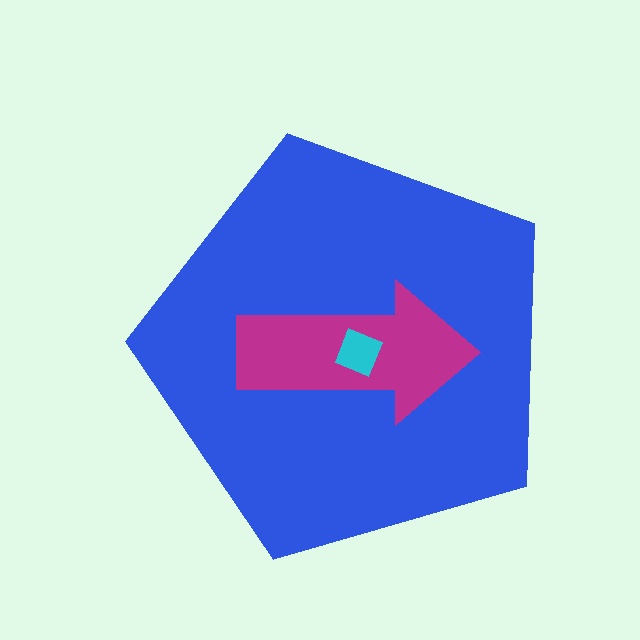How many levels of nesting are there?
3.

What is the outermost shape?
The blue pentagon.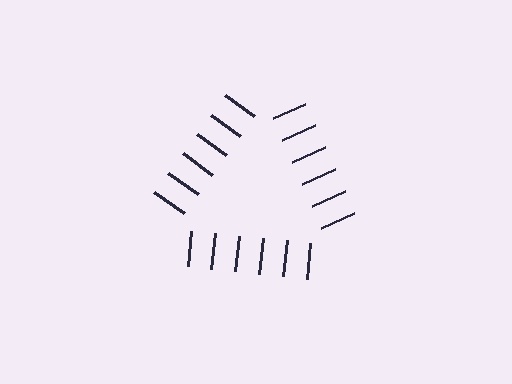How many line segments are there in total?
18 — 6 along each of the 3 edges.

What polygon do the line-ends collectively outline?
An illusory triangle — the line segments terminate on its edges but no continuous stroke is drawn.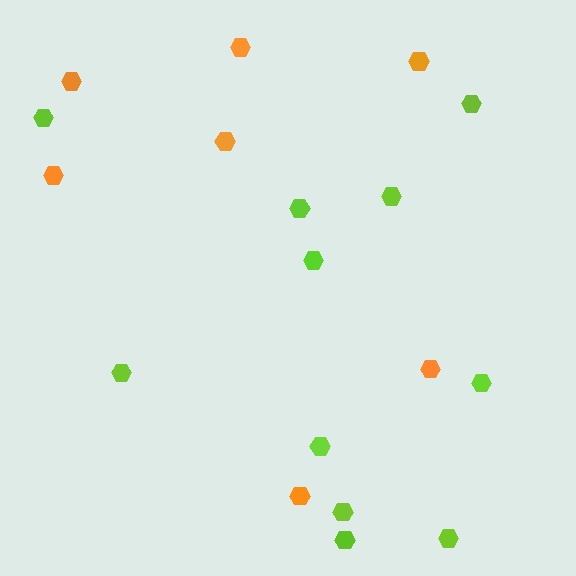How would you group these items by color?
There are 2 groups: one group of lime hexagons (11) and one group of orange hexagons (7).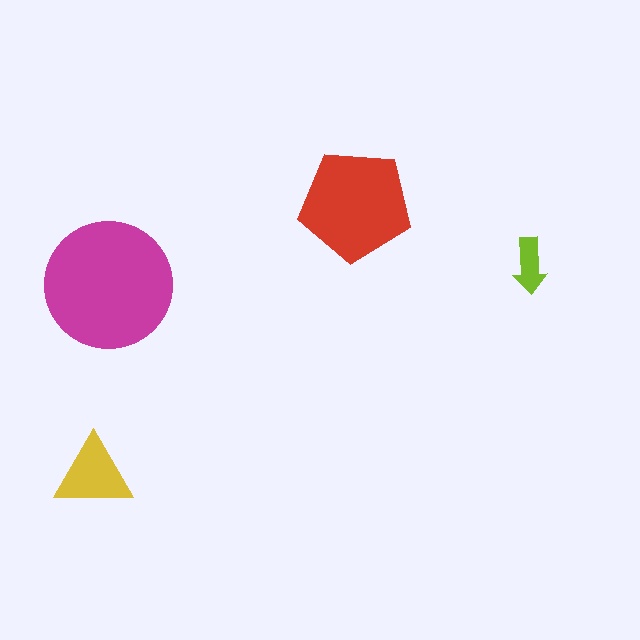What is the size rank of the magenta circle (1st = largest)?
1st.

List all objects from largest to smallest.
The magenta circle, the red pentagon, the yellow triangle, the lime arrow.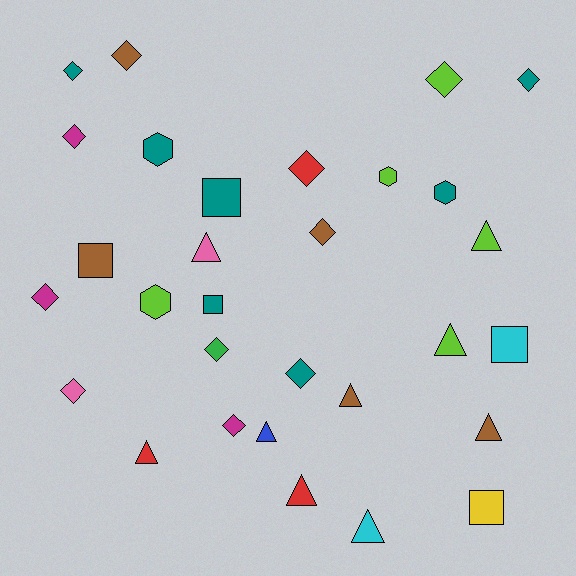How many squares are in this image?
There are 5 squares.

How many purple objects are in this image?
There are no purple objects.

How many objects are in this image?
There are 30 objects.